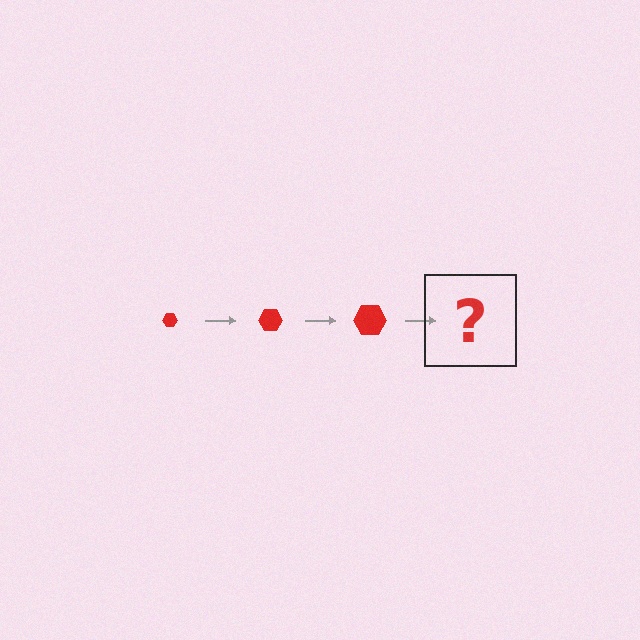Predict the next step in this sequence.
The next step is a red hexagon, larger than the previous one.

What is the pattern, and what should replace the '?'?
The pattern is that the hexagon gets progressively larger each step. The '?' should be a red hexagon, larger than the previous one.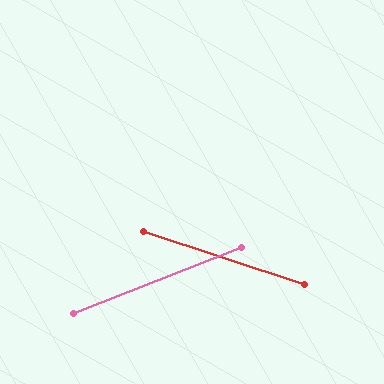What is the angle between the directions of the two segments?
Approximately 40 degrees.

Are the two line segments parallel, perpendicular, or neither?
Neither parallel nor perpendicular — they differ by about 40°.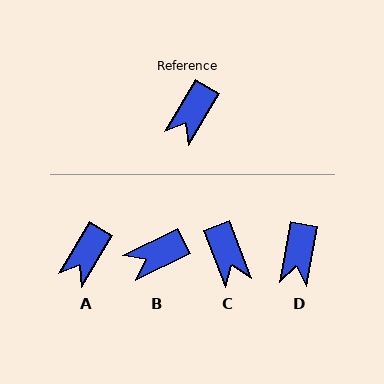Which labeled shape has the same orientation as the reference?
A.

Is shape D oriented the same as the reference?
No, it is off by about 20 degrees.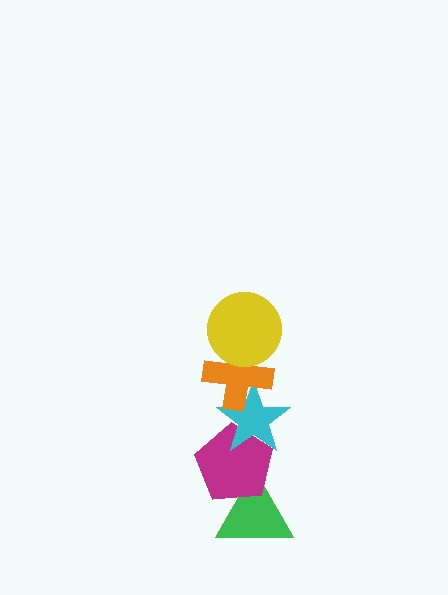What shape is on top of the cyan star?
The orange cross is on top of the cyan star.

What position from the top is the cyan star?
The cyan star is 3rd from the top.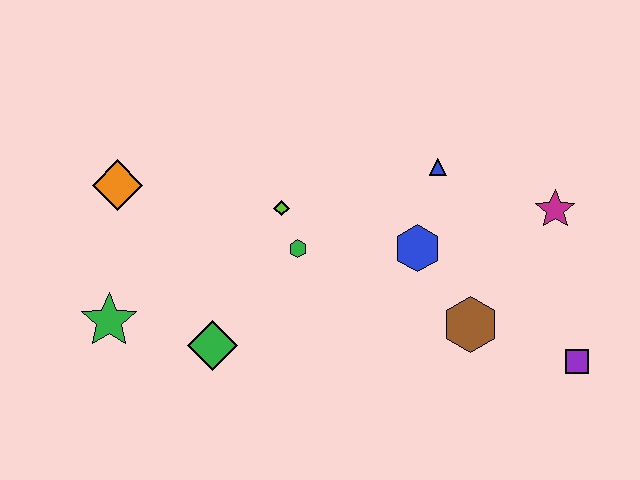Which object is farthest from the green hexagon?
The purple square is farthest from the green hexagon.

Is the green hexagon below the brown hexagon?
No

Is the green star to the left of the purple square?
Yes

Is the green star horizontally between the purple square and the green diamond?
No